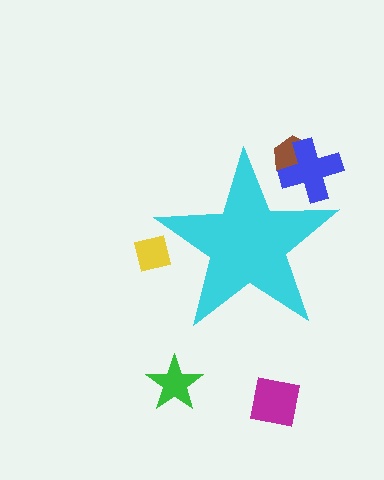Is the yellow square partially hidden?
Yes, the yellow square is partially hidden behind the cyan star.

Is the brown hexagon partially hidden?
Yes, the brown hexagon is partially hidden behind the cyan star.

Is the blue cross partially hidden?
Yes, the blue cross is partially hidden behind the cyan star.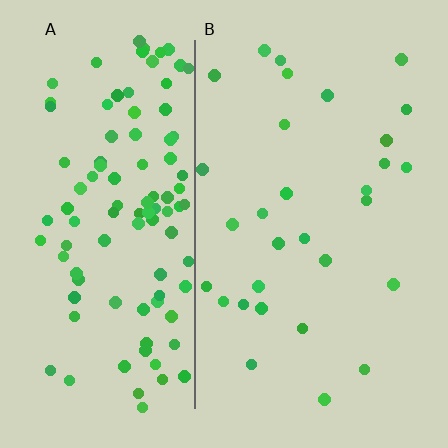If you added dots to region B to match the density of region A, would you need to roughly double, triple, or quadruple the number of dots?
Approximately quadruple.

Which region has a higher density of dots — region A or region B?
A (the left).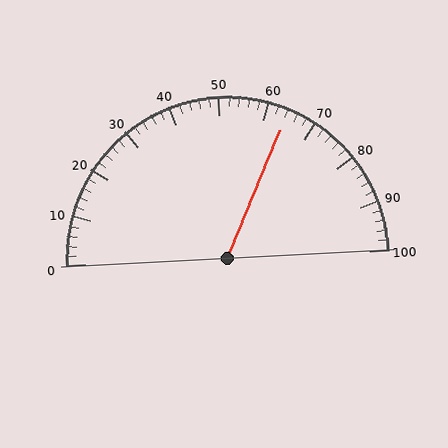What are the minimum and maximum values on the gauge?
The gauge ranges from 0 to 100.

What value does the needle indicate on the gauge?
The needle indicates approximately 64.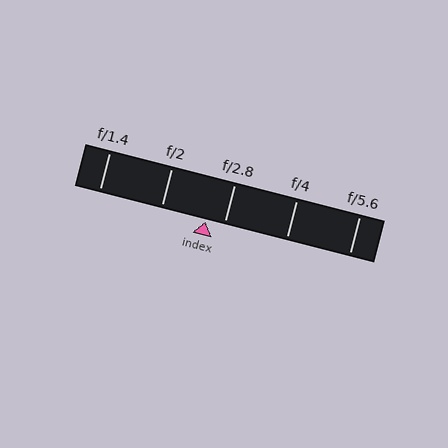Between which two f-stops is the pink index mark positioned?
The index mark is between f/2 and f/2.8.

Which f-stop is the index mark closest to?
The index mark is closest to f/2.8.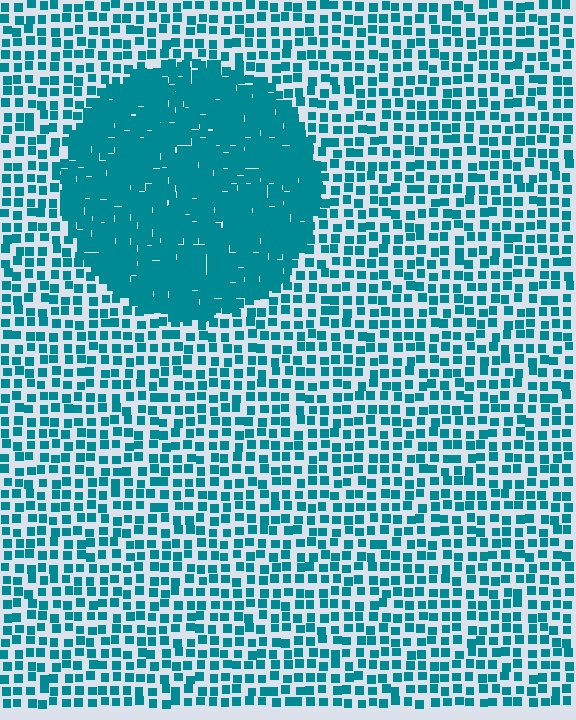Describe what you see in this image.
The image contains small teal elements arranged at two different densities. A circle-shaped region is visible where the elements are more densely packed than the surrounding area.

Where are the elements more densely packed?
The elements are more densely packed inside the circle boundary.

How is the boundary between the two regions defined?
The boundary is defined by a change in element density (approximately 2.5x ratio). All elements are the same color, size, and shape.